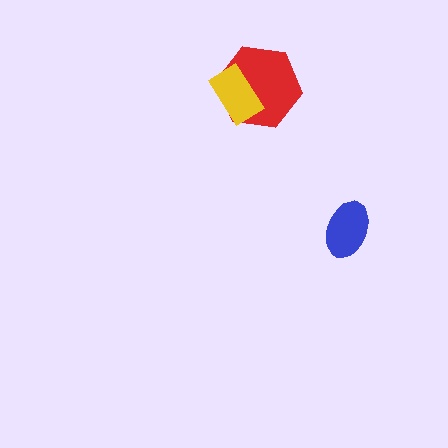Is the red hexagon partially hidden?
Yes, it is partially covered by another shape.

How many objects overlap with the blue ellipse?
0 objects overlap with the blue ellipse.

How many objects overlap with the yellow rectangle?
1 object overlaps with the yellow rectangle.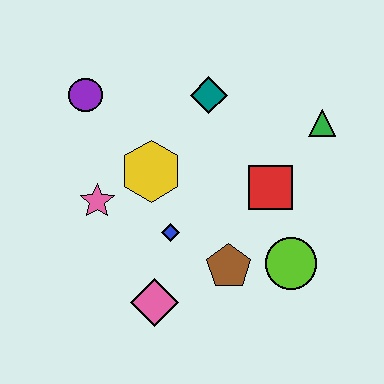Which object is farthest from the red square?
The purple circle is farthest from the red square.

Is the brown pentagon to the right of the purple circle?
Yes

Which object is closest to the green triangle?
The red square is closest to the green triangle.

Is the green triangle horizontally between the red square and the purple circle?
No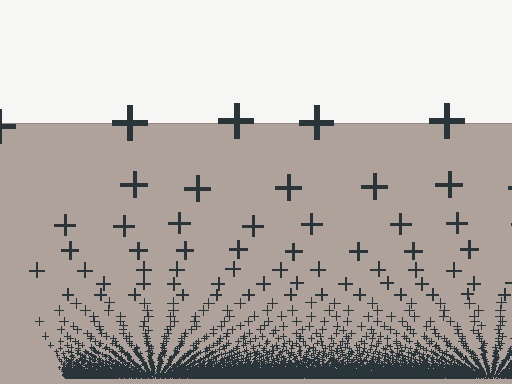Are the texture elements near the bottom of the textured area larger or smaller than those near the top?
Smaller. The gradient is inverted — elements near the bottom are smaller and denser.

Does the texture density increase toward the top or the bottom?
Density increases toward the bottom.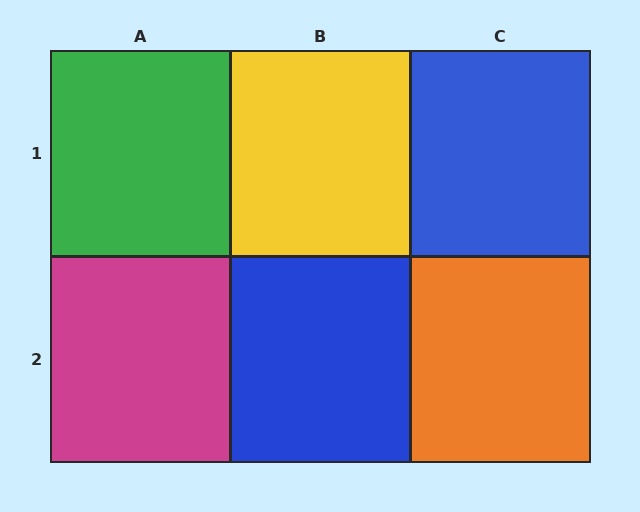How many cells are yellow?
1 cell is yellow.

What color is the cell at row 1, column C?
Blue.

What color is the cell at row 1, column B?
Yellow.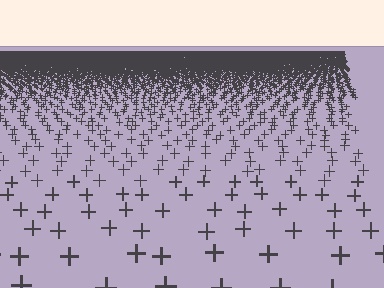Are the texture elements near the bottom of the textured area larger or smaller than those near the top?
Larger. Near the bottom, elements are closer to the viewer and appear at a bigger on-screen size.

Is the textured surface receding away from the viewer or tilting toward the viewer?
The surface is receding away from the viewer. Texture elements get smaller and denser toward the top.